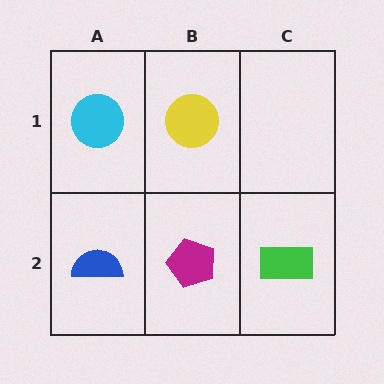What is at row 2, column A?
A blue semicircle.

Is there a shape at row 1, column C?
No, that cell is empty.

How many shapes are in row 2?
3 shapes.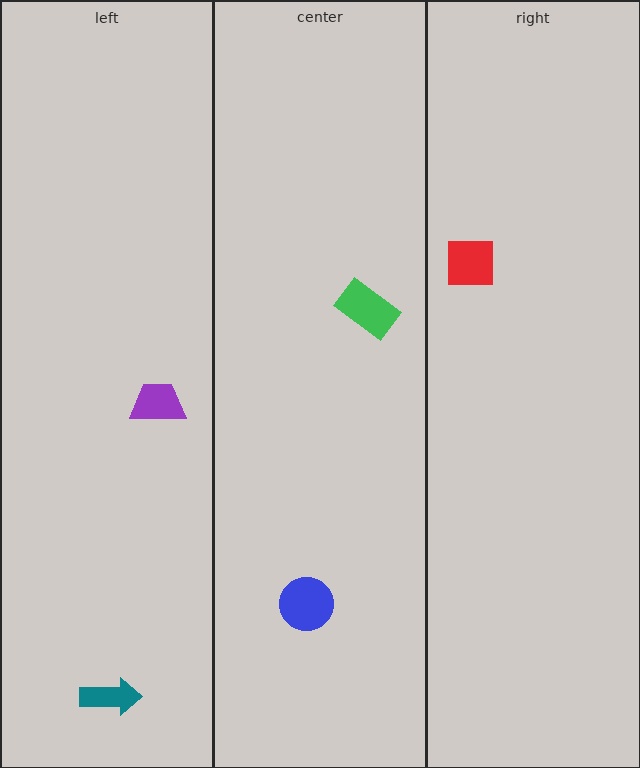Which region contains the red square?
The right region.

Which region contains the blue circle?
The center region.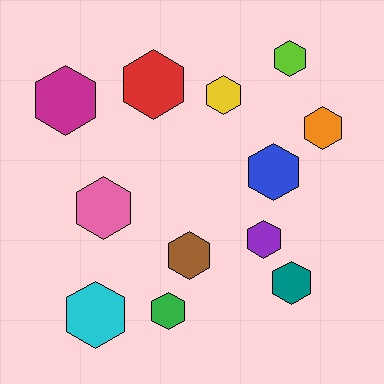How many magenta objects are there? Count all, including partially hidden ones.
There is 1 magenta object.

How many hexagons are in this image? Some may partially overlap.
There are 12 hexagons.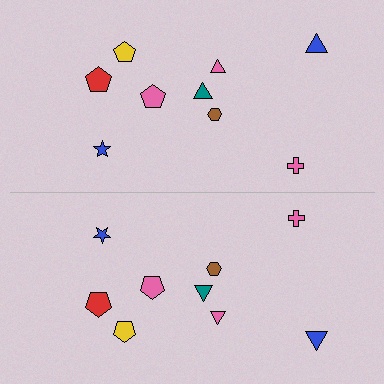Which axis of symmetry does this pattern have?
The pattern has a horizontal axis of symmetry running through the center of the image.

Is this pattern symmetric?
Yes, this pattern has bilateral (reflection) symmetry.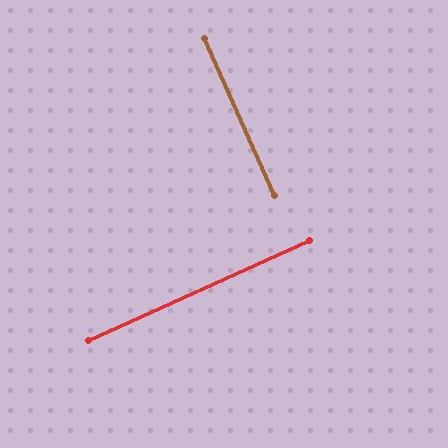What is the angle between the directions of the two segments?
Approximately 90 degrees.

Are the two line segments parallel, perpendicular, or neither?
Perpendicular — they meet at approximately 90°.